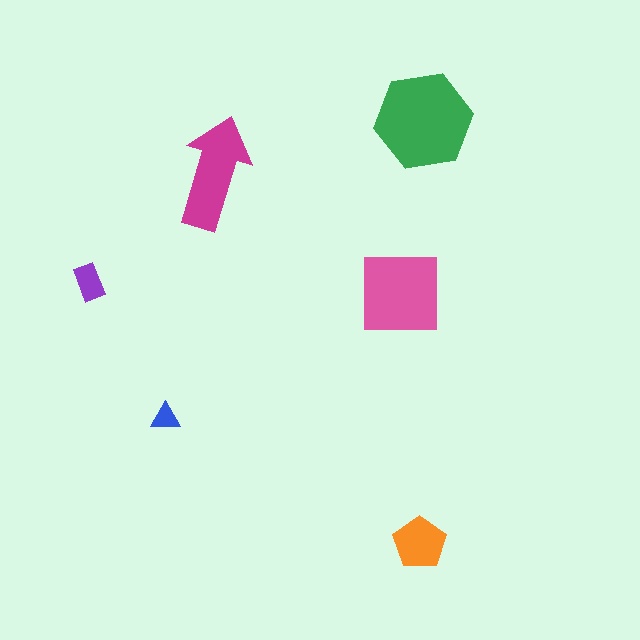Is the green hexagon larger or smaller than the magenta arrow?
Larger.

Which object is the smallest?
The blue triangle.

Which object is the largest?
The green hexagon.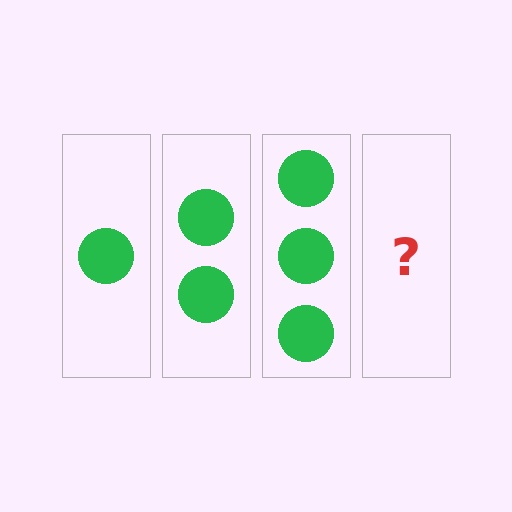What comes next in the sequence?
The next element should be 4 circles.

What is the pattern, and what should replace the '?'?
The pattern is that each step adds one more circle. The '?' should be 4 circles.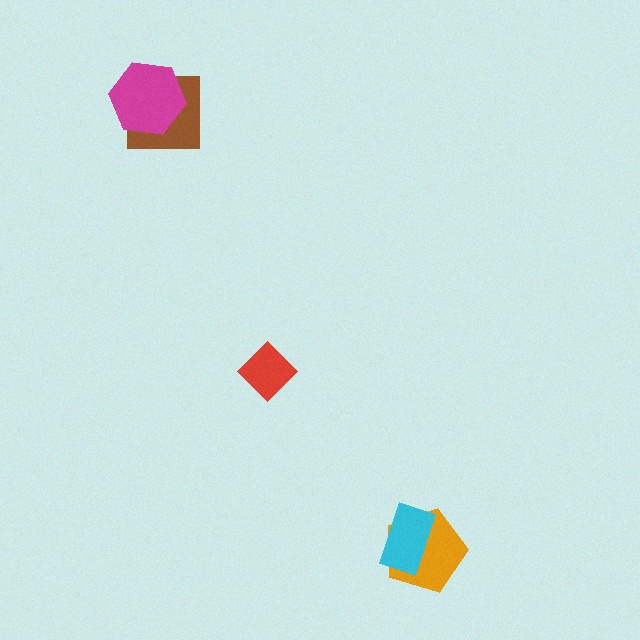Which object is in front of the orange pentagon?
The cyan rectangle is in front of the orange pentagon.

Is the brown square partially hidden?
Yes, it is partially covered by another shape.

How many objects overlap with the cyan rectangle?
1 object overlaps with the cyan rectangle.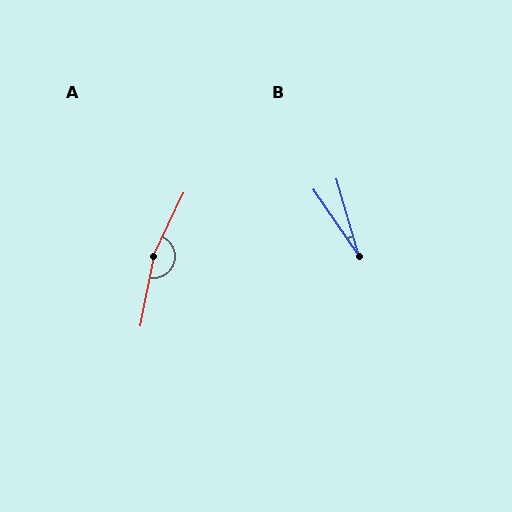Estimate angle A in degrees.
Approximately 165 degrees.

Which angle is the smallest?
B, at approximately 18 degrees.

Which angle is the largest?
A, at approximately 165 degrees.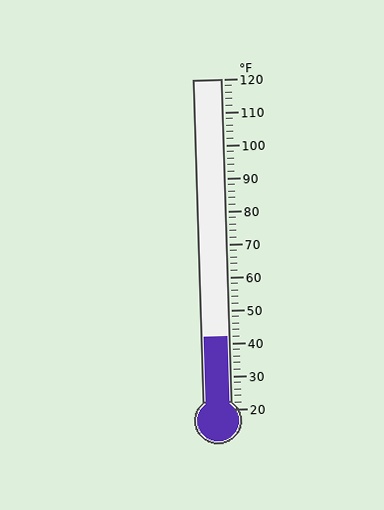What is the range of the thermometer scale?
The thermometer scale ranges from 20°F to 120°F.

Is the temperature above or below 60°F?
The temperature is below 60°F.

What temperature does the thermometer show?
The thermometer shows approximately 42°F.